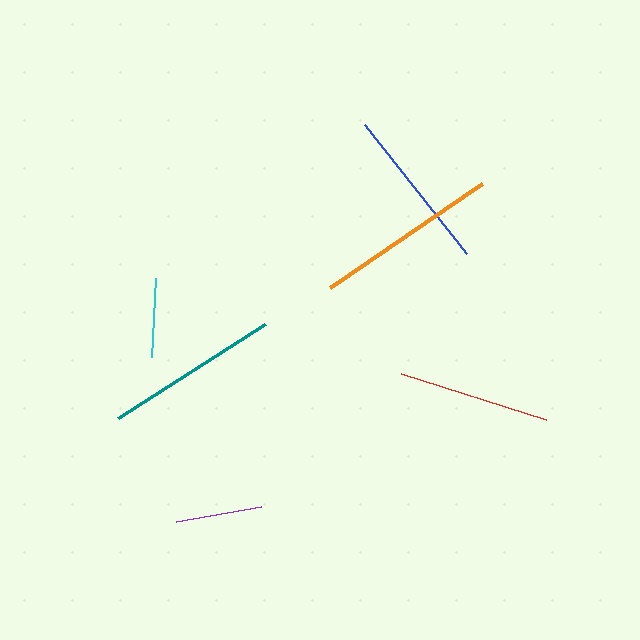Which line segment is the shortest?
The cyan line is the shortest at approximately 79 pixels.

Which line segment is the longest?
The orange line is the longest at approximately 184 pixels.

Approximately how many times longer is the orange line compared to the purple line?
The orange line is approximately 2.1 times the length of the purple line.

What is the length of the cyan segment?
The cyan segment is approximately 79 pixels long.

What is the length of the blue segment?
The blue segment is approximately 165 pixels long.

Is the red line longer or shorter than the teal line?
The teal line is longer than the red line.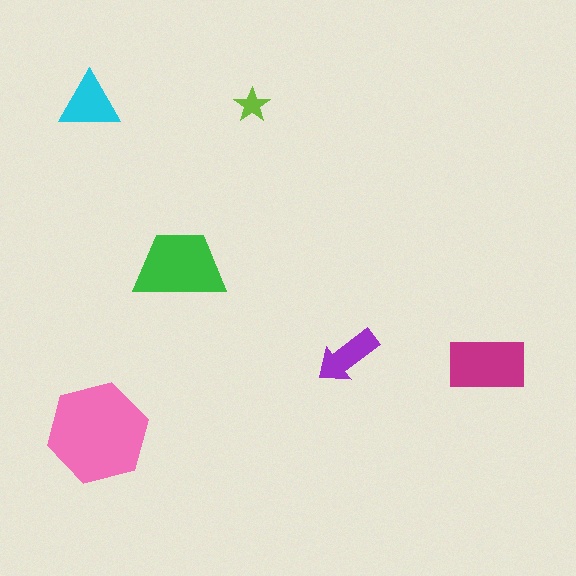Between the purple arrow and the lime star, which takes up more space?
The purple arrow.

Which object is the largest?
The pink hexagon.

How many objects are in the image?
There are 6 objects in the image.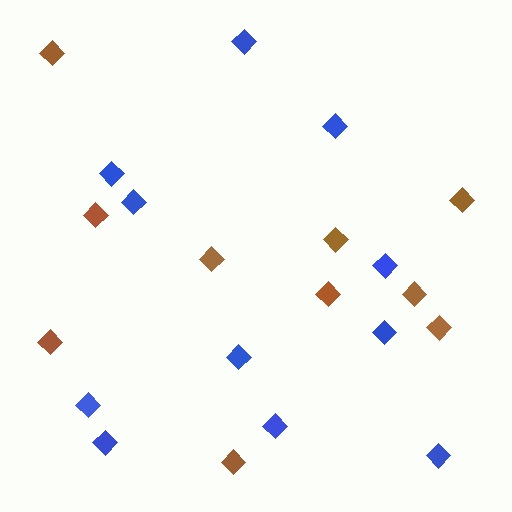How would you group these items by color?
There are 2 groups: one group of brown diamonds (10) and one group of blue diamonds (11).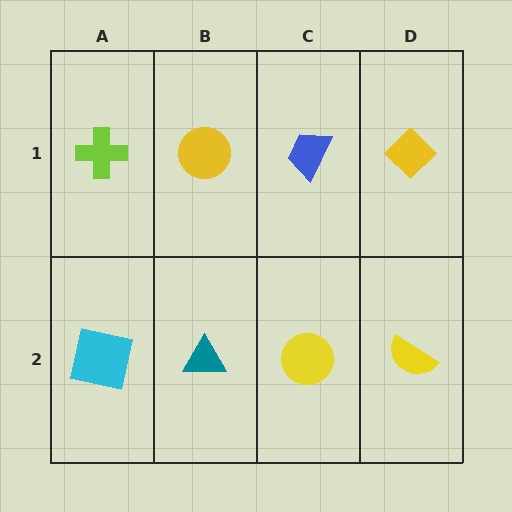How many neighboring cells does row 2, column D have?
2.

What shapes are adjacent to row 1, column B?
A teal triangle (row 2, column B), a lime cross (row 1, column A), a blue trapezoid (row 1, column C).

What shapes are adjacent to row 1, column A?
A cyan square (row 2, column A), a yellow circle (row 1, column B).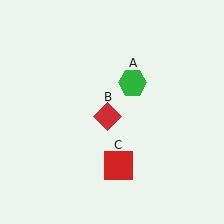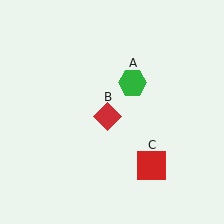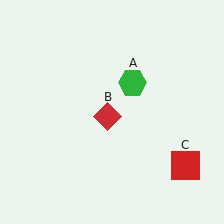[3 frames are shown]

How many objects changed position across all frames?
1 object changed position: red square (object C).